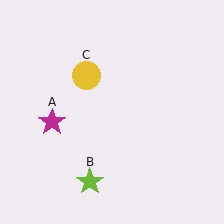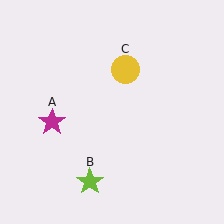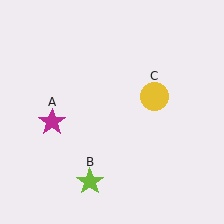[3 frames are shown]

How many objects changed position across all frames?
1 object changed position: yellow circle (object C).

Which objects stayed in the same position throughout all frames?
Magenta star (object A) and lime star (object B) remained stationary.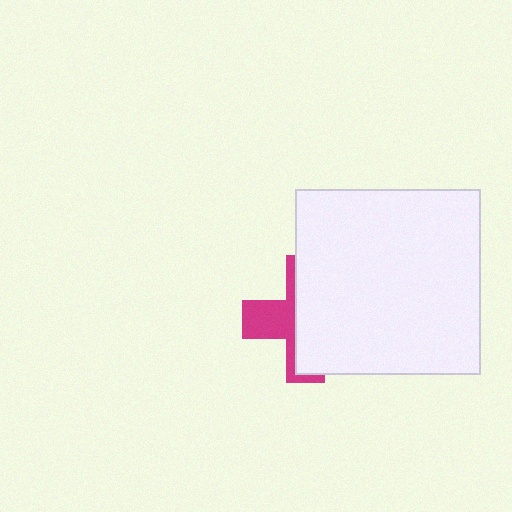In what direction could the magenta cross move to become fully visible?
The magenta cross could move left. That would shift it out from behind the white square entirely.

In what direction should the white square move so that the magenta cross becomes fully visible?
The white square should move right. That is the shortest direction to clear the overlap and leave the magenta cross fully visible.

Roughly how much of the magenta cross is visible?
A small part of it is visible (roughly 38%).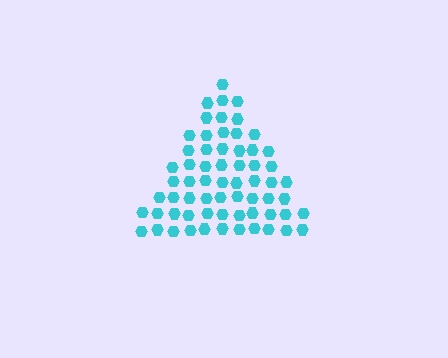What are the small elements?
The small elements are hexagons.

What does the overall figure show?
The overall figure shows a triangle.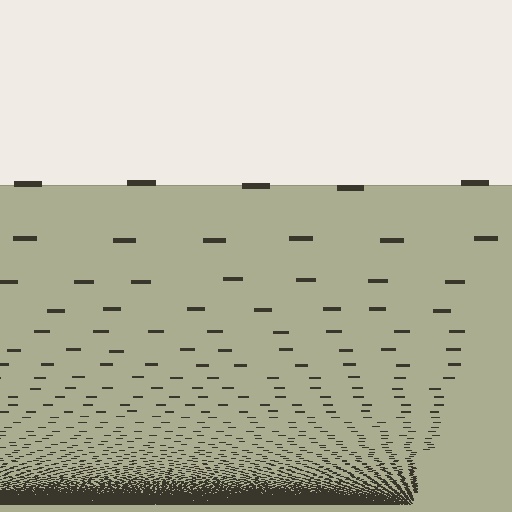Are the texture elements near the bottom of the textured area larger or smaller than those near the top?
Smaller. The gradient is inverted — elements near the bottom are smaller and denser.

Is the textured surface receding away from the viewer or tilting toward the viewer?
The surface appears to tilt toward the viewer. Texture elements get larger and sparser toward the top.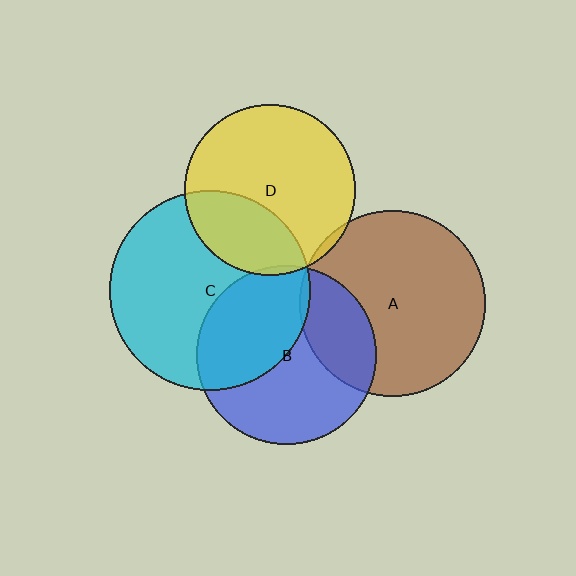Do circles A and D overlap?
Yes.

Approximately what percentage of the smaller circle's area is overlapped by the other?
Approximately 5%.